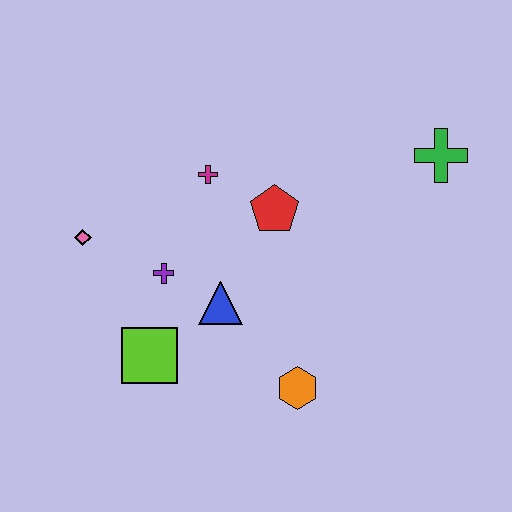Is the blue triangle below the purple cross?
Yes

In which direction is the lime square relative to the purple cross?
The lime square is below the purple cross.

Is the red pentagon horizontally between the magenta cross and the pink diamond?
No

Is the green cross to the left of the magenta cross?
No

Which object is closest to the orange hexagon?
The blue triangle is closest to the orange hexagon.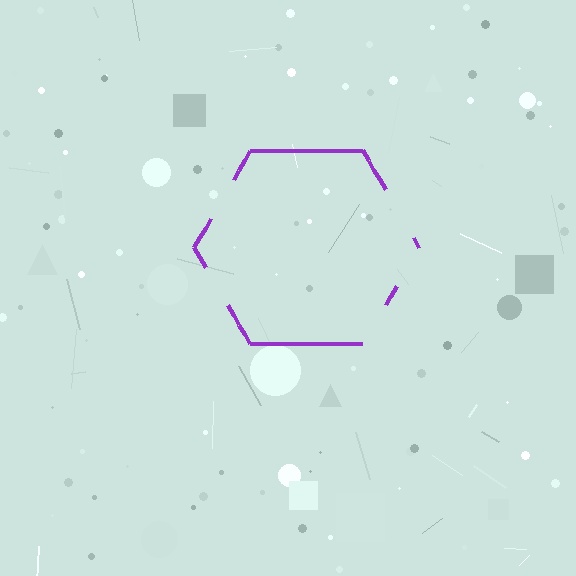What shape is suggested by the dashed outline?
The dashed outline suggests a hexagon.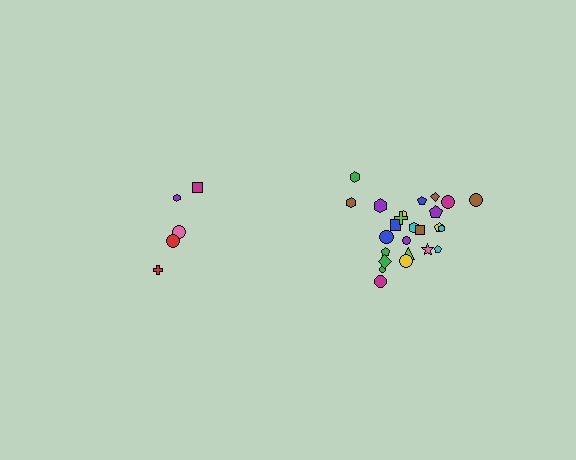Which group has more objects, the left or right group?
The right group.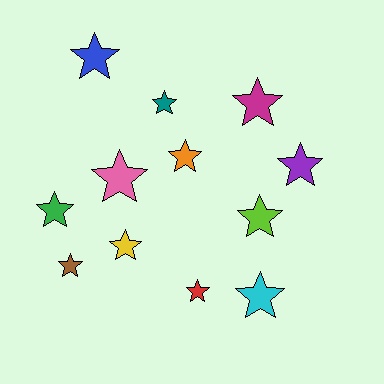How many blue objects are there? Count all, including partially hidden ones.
There is 1 blue object.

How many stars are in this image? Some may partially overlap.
There are 12 stars.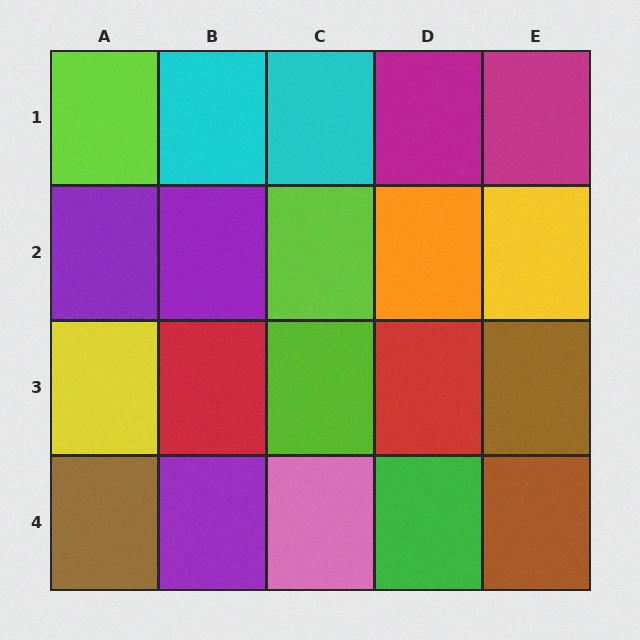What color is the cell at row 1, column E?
Magenta.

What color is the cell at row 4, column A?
Brown.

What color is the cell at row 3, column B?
Red.